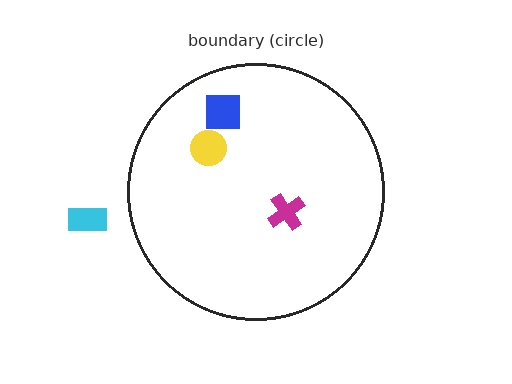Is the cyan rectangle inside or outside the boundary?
Outside.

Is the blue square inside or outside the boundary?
Inside.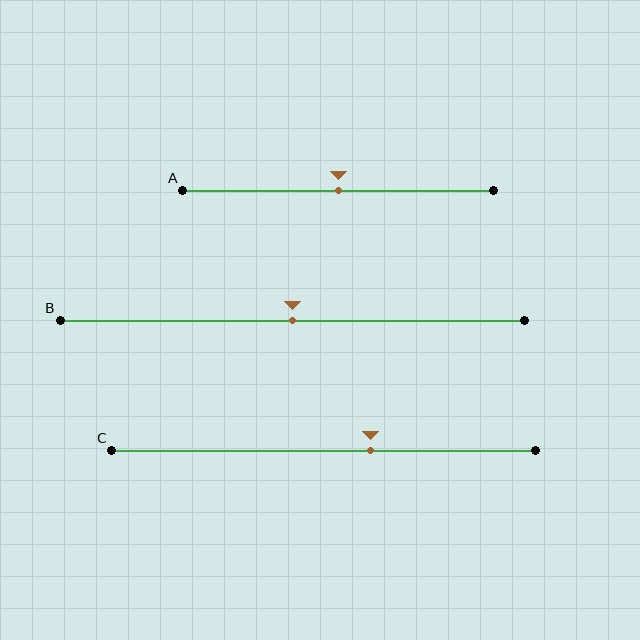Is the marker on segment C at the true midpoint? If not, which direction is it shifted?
No, the marker on segment C is shifted to the right by about 11% of the segment length.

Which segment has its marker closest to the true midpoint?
Segment A has its marker closest to the true midpoint.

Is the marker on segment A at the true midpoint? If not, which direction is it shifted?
Yes, the marker on segment A is at the true midpoint.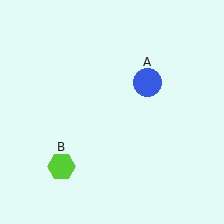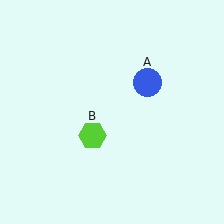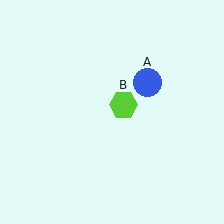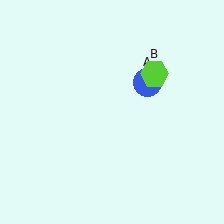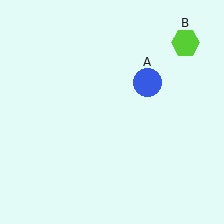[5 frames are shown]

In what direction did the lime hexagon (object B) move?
The lime hexagon (object B) moved up and to the right.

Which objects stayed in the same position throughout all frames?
Blue circle (object A) remained stationary.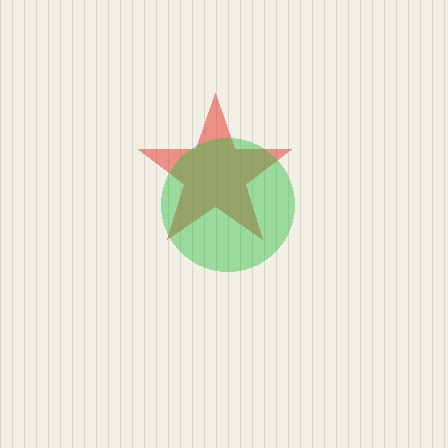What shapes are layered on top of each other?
The layered shapes are: a red star, a green circle.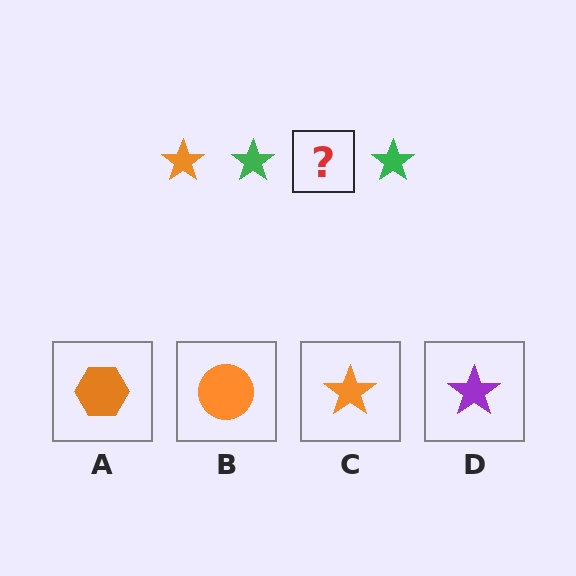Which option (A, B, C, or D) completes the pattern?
C.